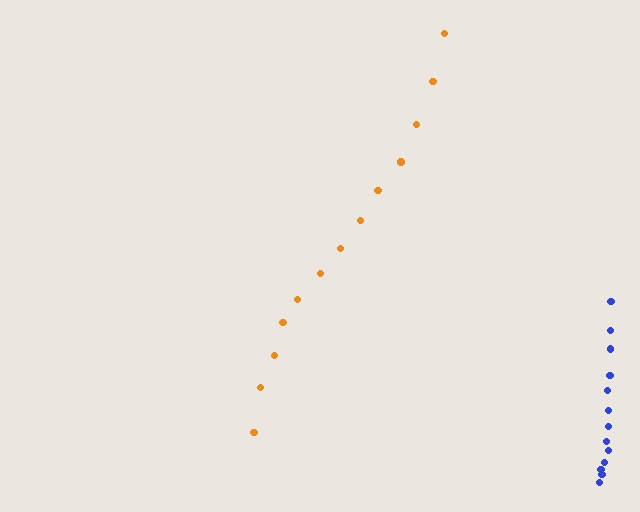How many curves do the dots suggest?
There are 2 distinct paths.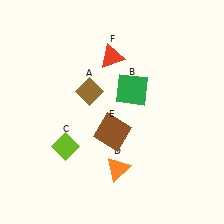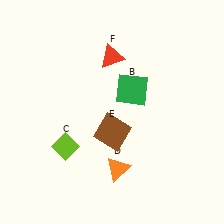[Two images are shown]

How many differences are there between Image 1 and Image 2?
There is 1 difference between the two images.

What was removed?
The brown diamond (A) was removed in Image 2.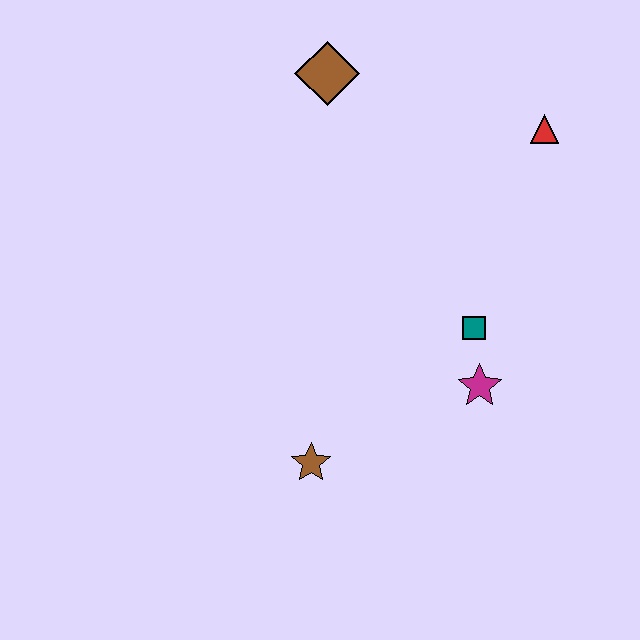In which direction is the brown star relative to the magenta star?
The brown star is to the left of the magenta star.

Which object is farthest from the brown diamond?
The brown star is farthest from the brown diamond.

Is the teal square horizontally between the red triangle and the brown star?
Yes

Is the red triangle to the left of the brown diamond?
No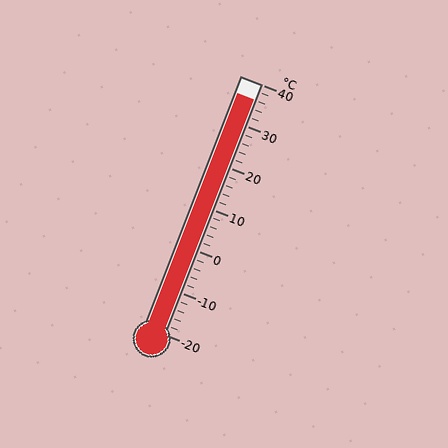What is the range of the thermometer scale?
The thermometer scale ranges from -20°C to 40°C.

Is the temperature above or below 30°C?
The temperature is above 30°C.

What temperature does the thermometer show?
The thermometer shows approximately 36°C.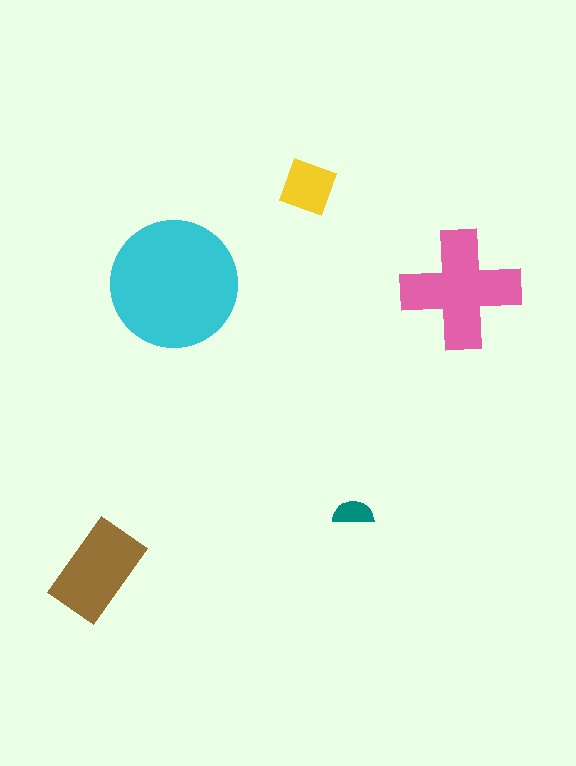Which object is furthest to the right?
The pink cross is rightmost.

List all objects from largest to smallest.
The cyan circle, the pink cross, the brown rectangle, the yellow square, the teal semicircle.